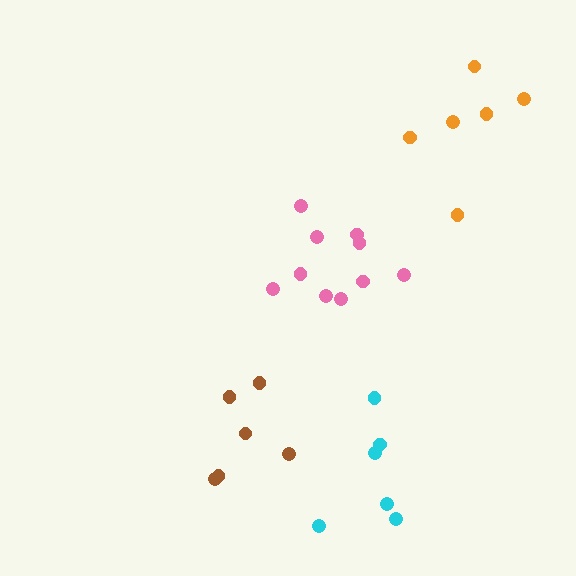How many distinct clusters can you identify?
There are 4 distinct clusters.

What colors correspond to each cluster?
The clusters are colored: brown, pink, orange, cyan.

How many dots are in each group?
Group 1: 6 dots, Group 2: 10 dots, Group 3: 6 dots, Group 4: 6 dots (28 total).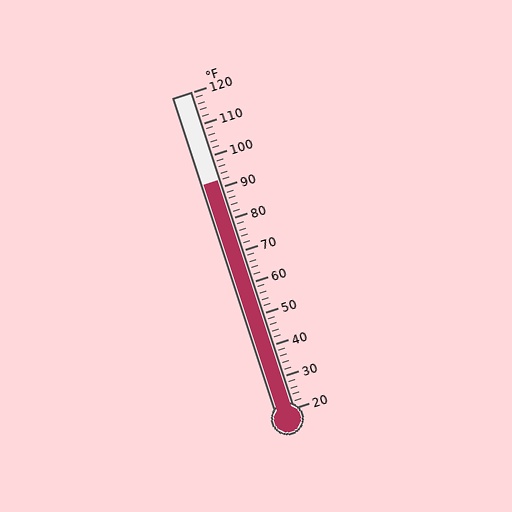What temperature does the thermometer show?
The thermometer shows approximately 92°F.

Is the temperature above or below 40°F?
The temperature is above 40°F.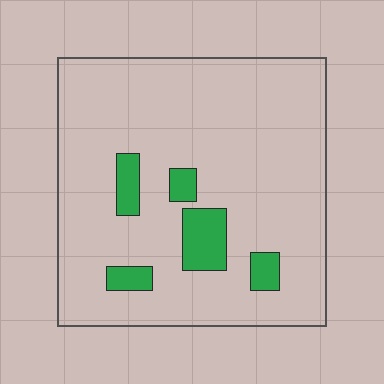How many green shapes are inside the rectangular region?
5.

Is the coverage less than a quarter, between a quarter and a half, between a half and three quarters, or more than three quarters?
Less than a quarter.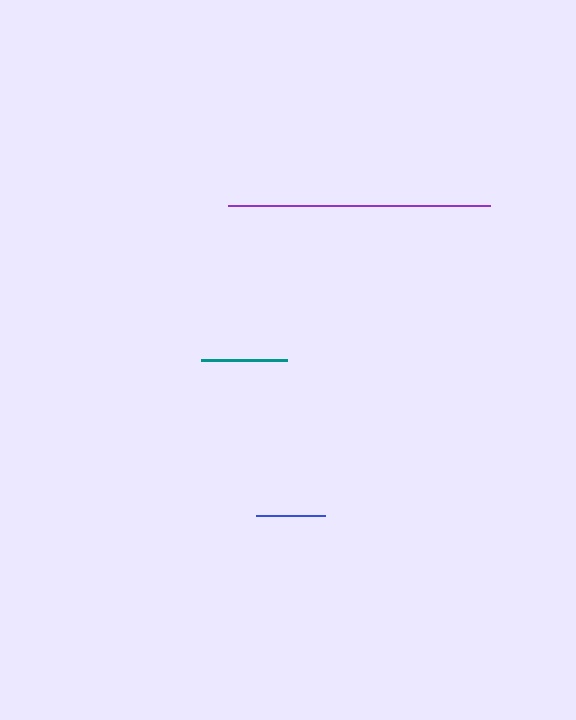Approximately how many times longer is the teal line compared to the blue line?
The teal line is approximately 1.3 times the length of the blue line.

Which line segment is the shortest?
The blue line is the shortest at approximately 68 pixels.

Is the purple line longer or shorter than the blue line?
The purple line is longer than the blue line.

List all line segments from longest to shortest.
From longest to shortest: purple, teal, blue.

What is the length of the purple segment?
The purple segment is approximately 262 pixels long.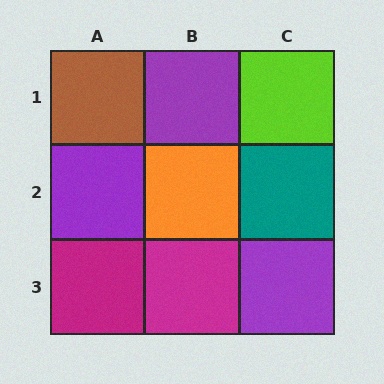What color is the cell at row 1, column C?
Lime.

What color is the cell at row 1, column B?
Purple.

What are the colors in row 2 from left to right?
Purple, orange, teal.